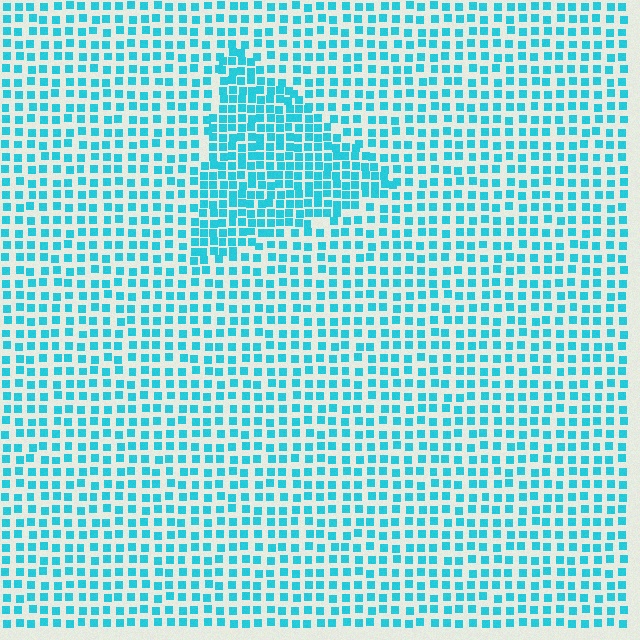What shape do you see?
I see a triangle.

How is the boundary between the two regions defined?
The boundary is defined by a change in element density (approximately 1.8x ratio). All elements are the same color, size, and shape.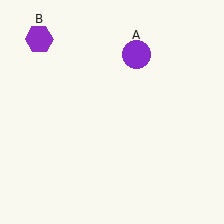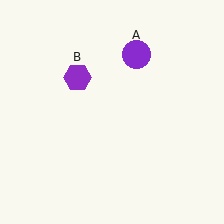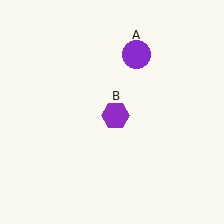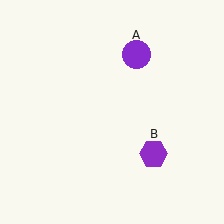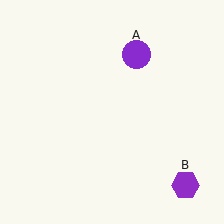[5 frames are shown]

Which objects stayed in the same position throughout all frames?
Purple circle (object A) remained stationary.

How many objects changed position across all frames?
1 object changed position: purple hexagon (object B).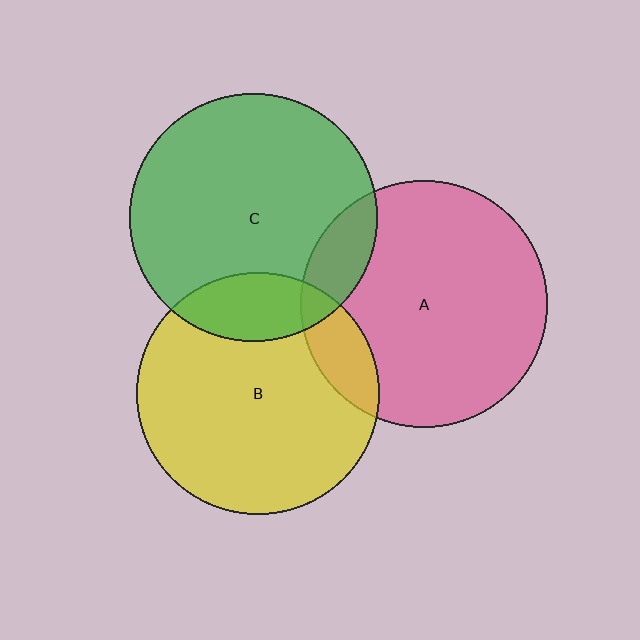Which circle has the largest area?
Circle C (green).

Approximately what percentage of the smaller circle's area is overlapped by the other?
Approximately 20%.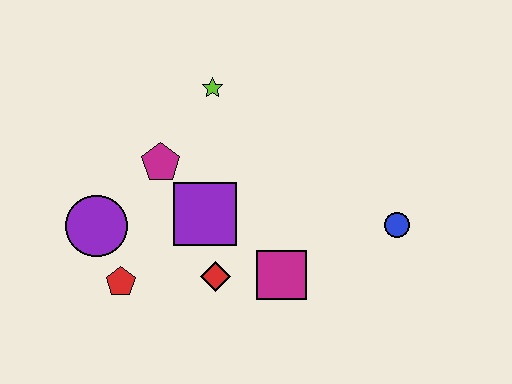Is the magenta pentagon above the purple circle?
Yes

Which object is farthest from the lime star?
The blue circle is farthest from the lime star.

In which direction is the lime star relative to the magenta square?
The lime star is above the magenta square.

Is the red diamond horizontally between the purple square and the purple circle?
No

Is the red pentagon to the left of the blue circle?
Yes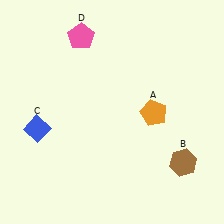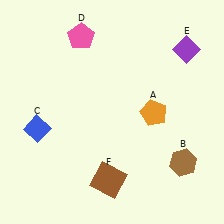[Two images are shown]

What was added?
A purple diamond (E), a brown square (F) were added in Image 2.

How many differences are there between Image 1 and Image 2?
There are 2 differences between the two images.